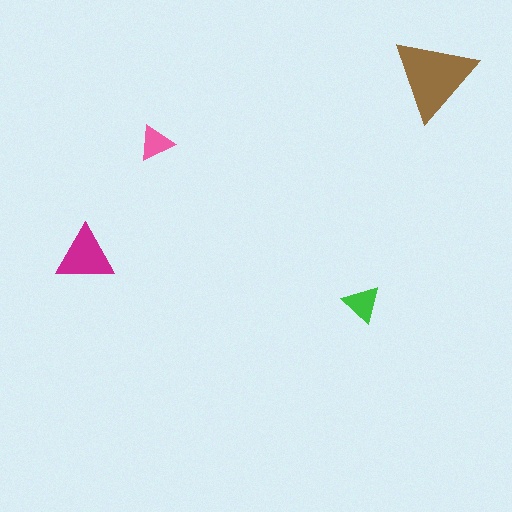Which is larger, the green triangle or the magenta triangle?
The magenta one.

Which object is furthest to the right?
The brown triangle is rightmost.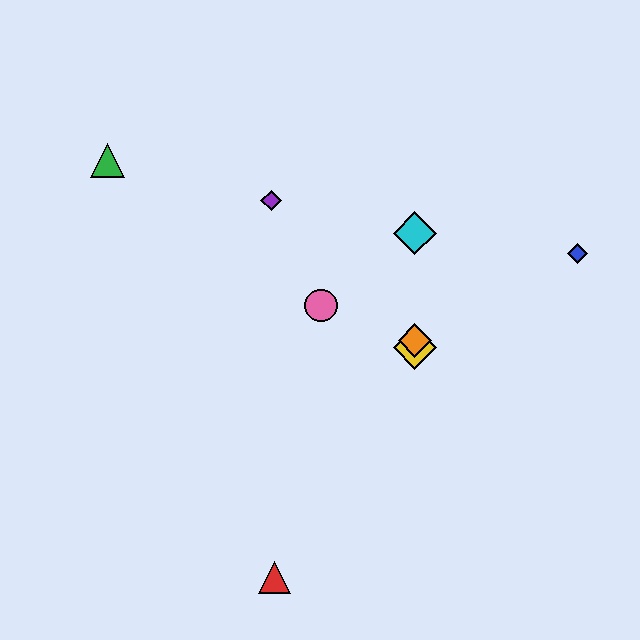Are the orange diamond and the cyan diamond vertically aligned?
Yes, both are at x≈415.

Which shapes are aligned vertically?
The yellow diamond, the orange diamond, the cyan diamond are aligned vertically.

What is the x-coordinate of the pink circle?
The pink circle is at x≈321.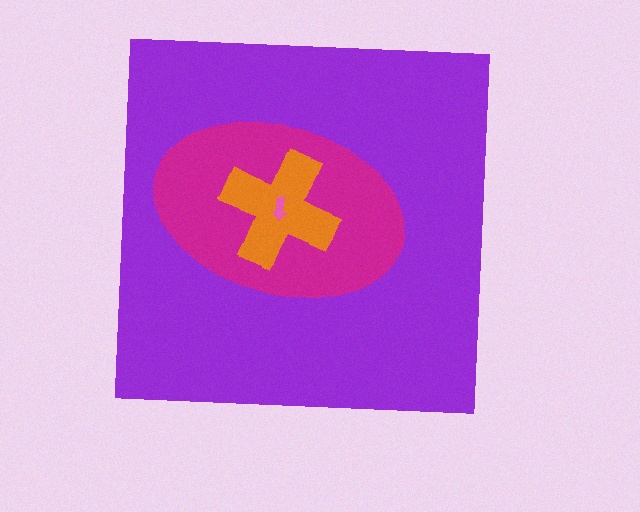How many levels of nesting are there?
4.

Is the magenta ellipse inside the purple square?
Yes.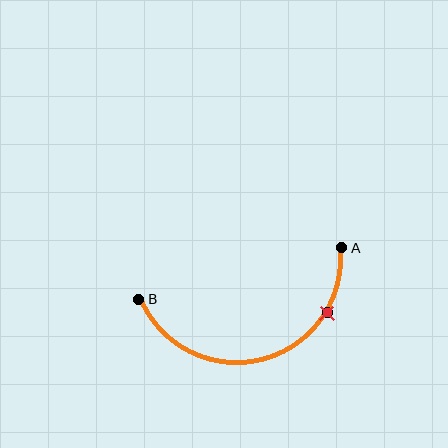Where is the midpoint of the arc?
The arc midpoint is the point on the curve farthest from the straight line joining A and B. It sits below that line.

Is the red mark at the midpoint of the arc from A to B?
No. The red mark lies on the arc but is closer to endpoint A. The arc midpoint would be at the point on the curve equidistant along the arc from both A and B.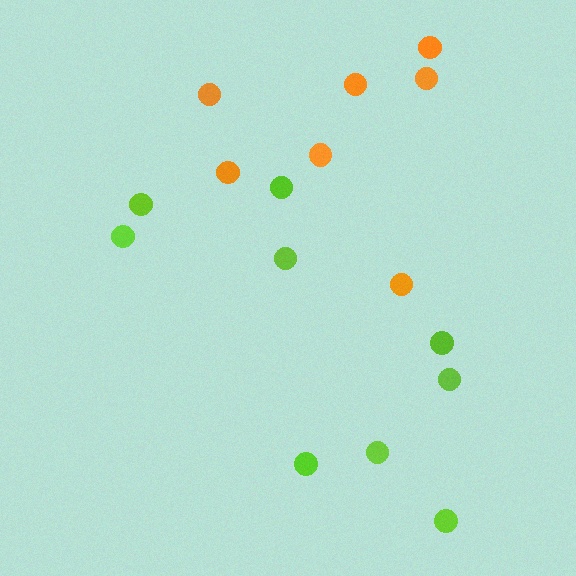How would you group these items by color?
There are 2 groups: one group of lime circles (9) and one group of orange circles (7).